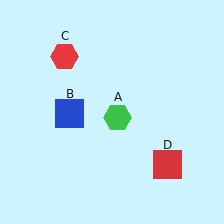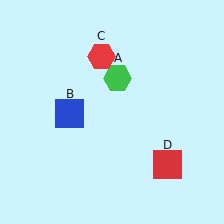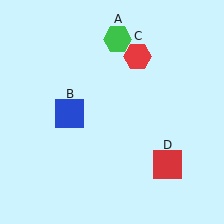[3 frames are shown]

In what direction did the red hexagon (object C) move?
The red hexagon (object C) moved right.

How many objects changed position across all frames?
2 objects changed position: green hexagon (object A), red hexagon (object C).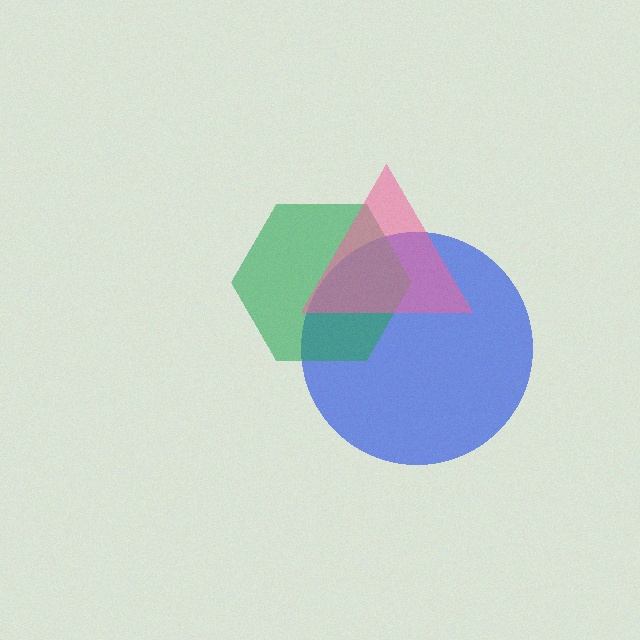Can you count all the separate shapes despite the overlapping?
Yes, there are 3 separate shapes.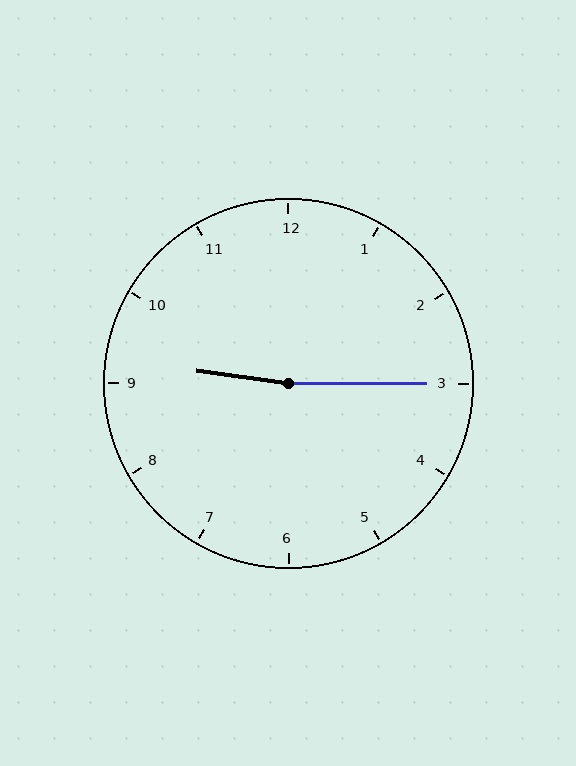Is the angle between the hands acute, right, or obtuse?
It is obtuse.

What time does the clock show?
9:15.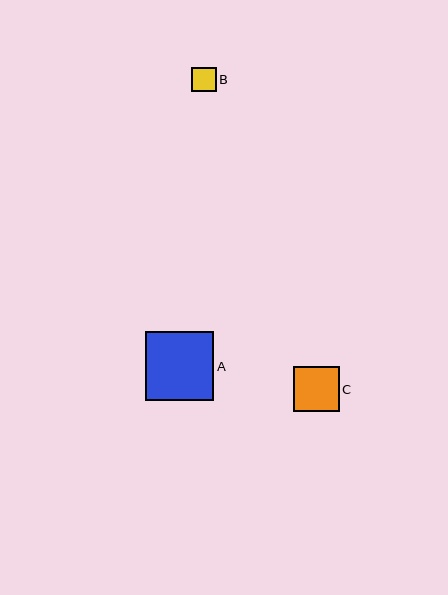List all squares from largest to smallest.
From largest to smallest: A, C, B.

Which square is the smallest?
Square B is the smallest with a size of approximately 25 pixels.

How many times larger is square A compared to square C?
Square A is approximately 1.5 times the size of square C.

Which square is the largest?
Square A is the largest with a size of approximately 69 pixels.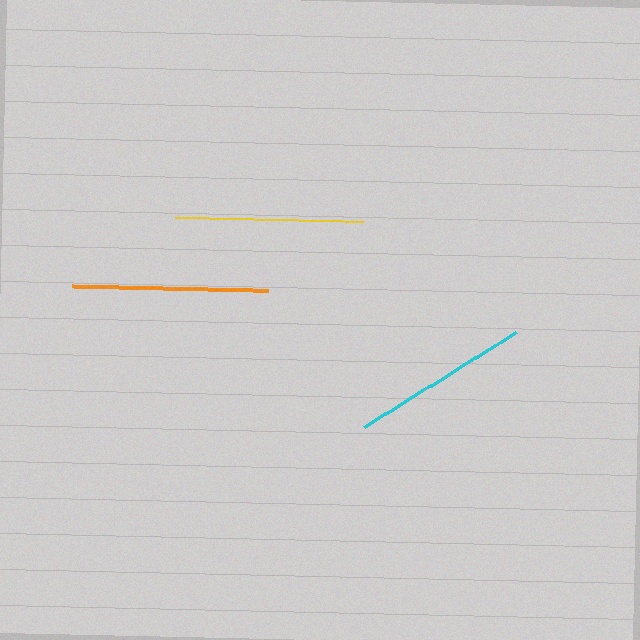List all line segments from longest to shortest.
From longest to shortest: orange, yellow, cyan.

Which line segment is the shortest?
The cyan line is the shortest at approximately 180 pixels.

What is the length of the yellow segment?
The yellow segment is approximately 188 pixels long.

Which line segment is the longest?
The orange line is the longest at approximately 196 pixels.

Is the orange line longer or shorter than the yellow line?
The orange line is longer than the yellow line.